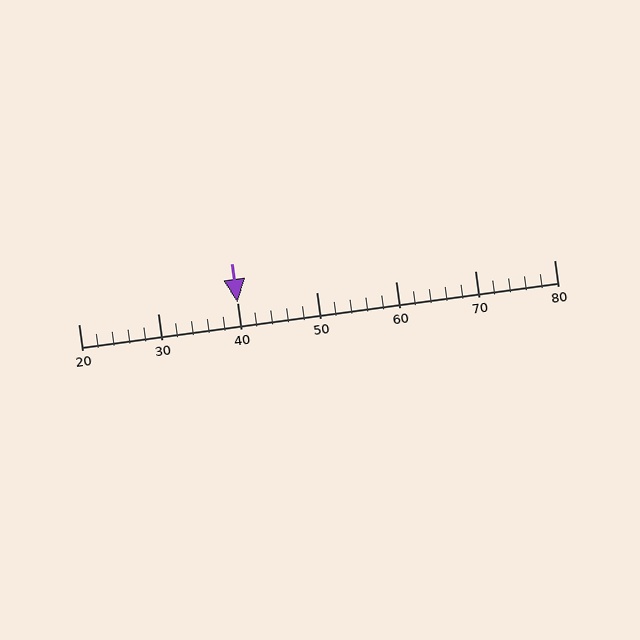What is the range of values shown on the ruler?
The ruler shows values from 20 to 80.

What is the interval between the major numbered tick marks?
The major tick marks are spaced 10 units apart.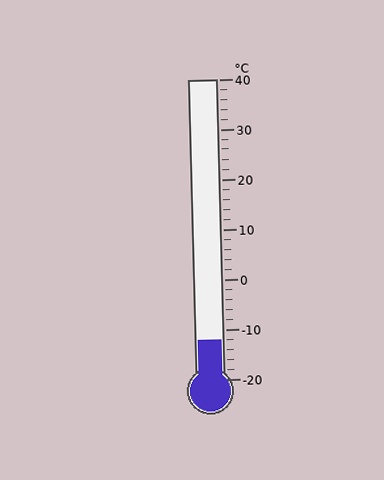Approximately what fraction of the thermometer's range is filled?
The thermometer is filled to approximately 15% of its range.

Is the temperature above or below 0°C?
The temperature is below 0°C.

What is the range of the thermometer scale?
The thermometer scale ranges from -20°C to 40°C.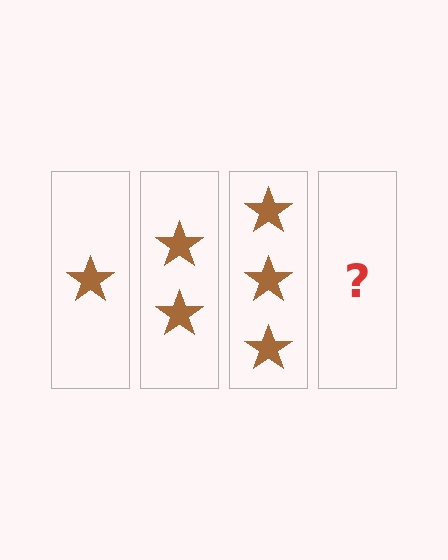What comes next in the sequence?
The next element should be 4 stars.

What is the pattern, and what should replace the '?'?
The pattern is that each step adds one more star. The '?' should be 4 stars.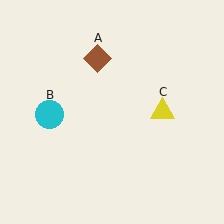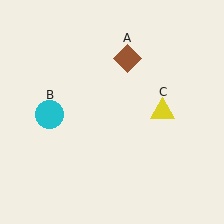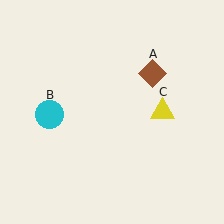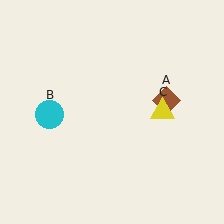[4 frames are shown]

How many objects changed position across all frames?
1 object changed position: brown diamond (object A).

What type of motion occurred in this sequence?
The brown diamond (object A) rotated clockwise around the center of the scene.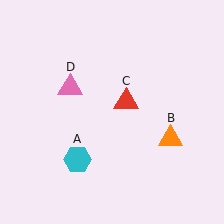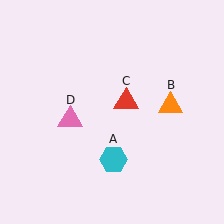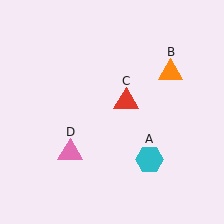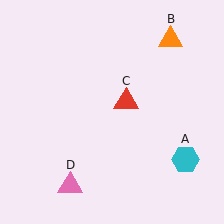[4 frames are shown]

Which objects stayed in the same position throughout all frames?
Red triangle (object C) remained stationary.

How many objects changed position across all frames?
3 objects changed position: cyan hexagon (object A), orange triangle (object B), pink triangle (object D).